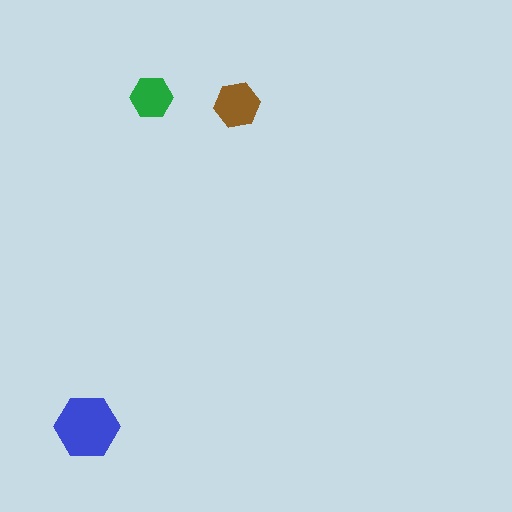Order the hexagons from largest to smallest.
the blue one, the brown one, the green one.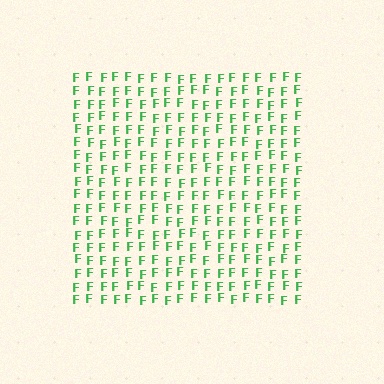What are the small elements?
The small elements are letter F's.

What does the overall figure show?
The overall figure shows a square.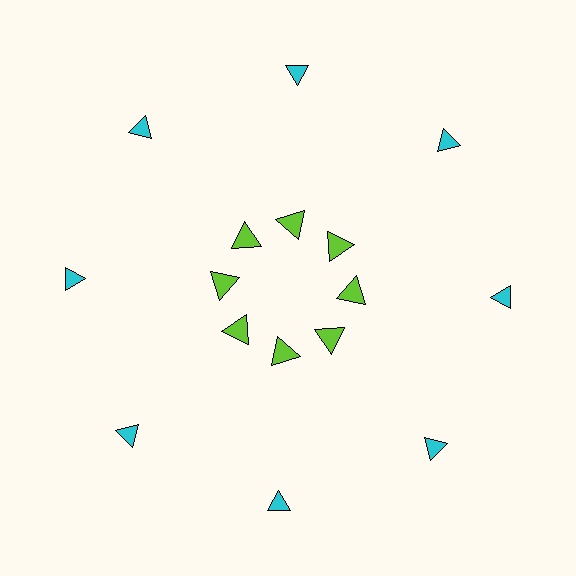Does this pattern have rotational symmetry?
Yes, this pattern has 8-fold rotational symmetry. It looks the same after rotating 45 degrees around the center.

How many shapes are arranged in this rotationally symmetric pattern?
There are 16 shapes, arranged in 8 groups of 2.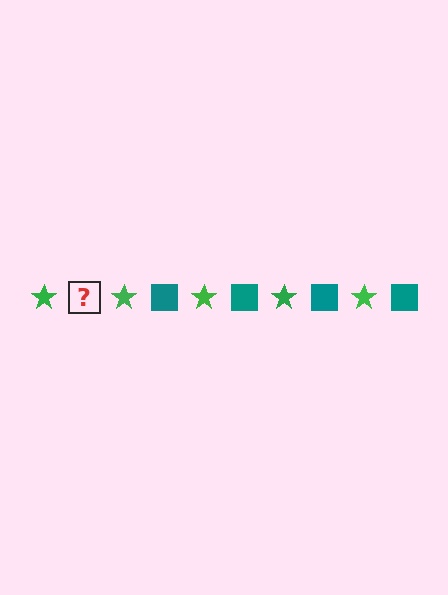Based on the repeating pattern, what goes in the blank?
The blank should be a teal square.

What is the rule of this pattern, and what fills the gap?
The rule is that the pattern alternates between green star and teal square. The gap should be filled with a teal square.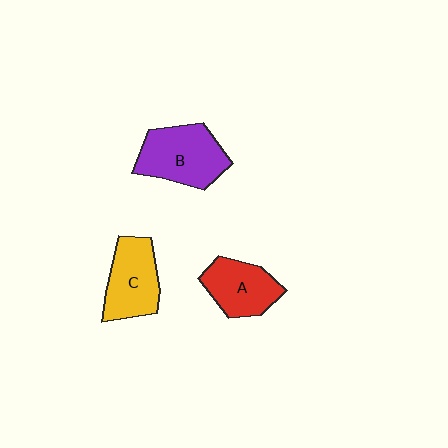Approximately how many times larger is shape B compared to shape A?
Approximately 1.3 times.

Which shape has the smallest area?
Shape A (red).